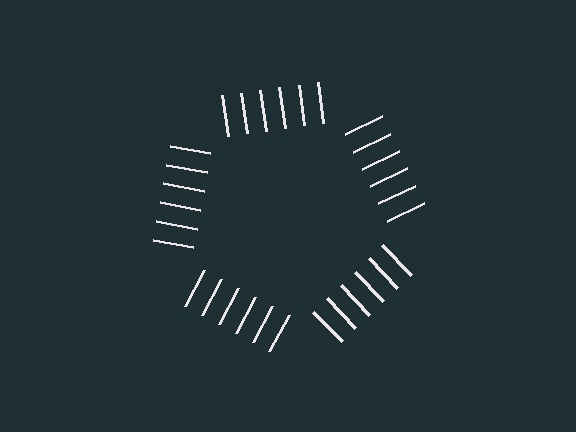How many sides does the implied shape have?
5 sides — the line-ends trace a pentagon.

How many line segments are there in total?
30 — 6 along each of the 5 edges.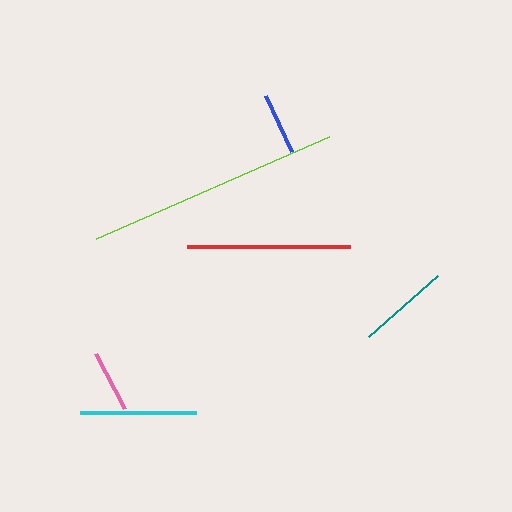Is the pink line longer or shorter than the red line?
The red line is longer than the pink line.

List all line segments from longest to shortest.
From longest to shortest: lime, red, cyan, teal, pink, blue.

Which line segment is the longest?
The lime line is the longest at approximately 255 pixels.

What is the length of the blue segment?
The blue segment is approximately 61 pixels long.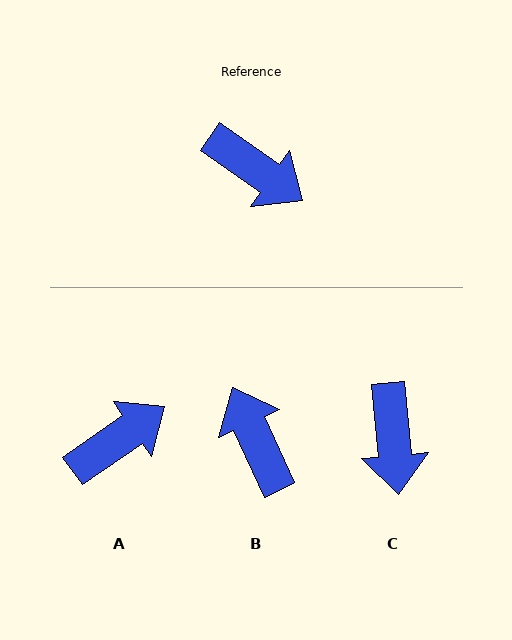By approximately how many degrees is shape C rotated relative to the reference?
Approximately 50 degrees clockwise.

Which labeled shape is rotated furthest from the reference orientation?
B, about 149 degrees away.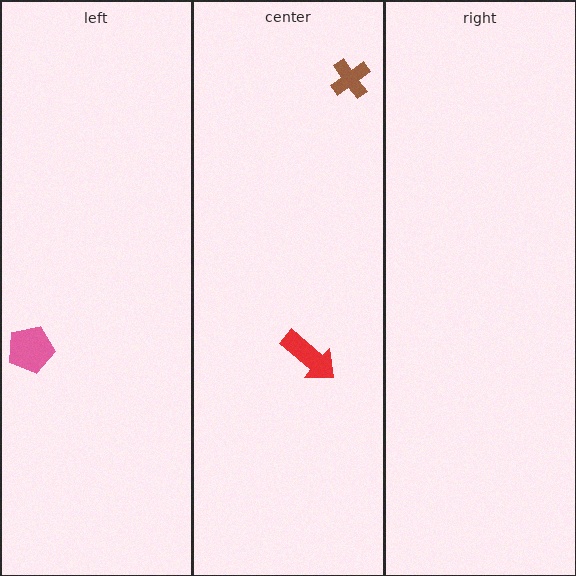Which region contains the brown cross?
The center region.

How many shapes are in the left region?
1.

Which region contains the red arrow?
The center region.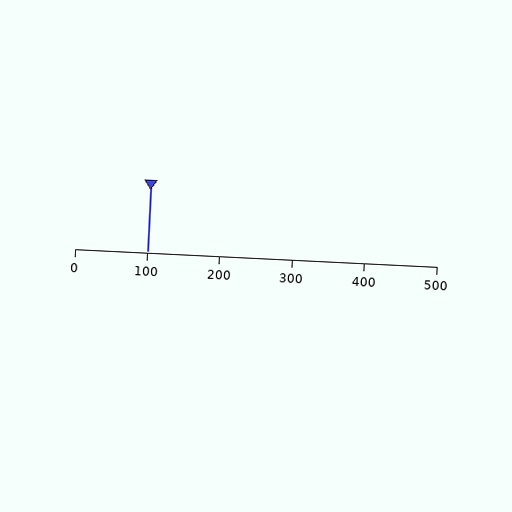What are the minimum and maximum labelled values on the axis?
The axis runs from 0 to 500.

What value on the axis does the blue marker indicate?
The marker indicates approximately 100.